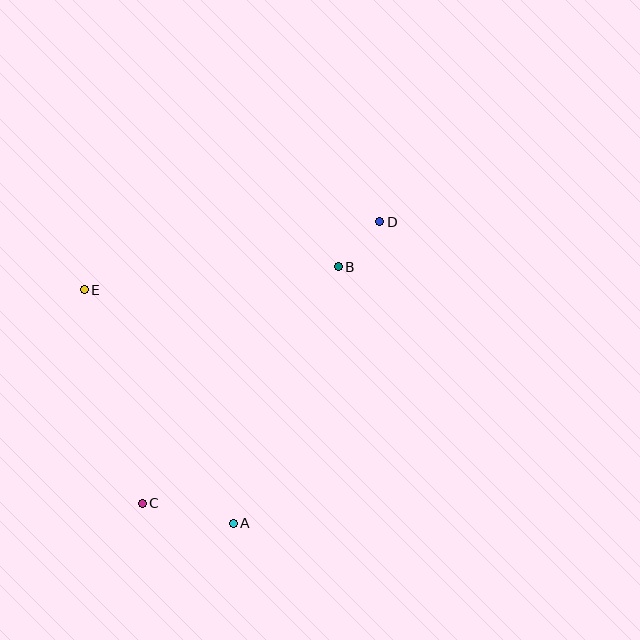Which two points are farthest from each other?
Points C and D are farthest from each other.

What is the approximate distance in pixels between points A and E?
The distance between A and E is approximately 277 pixels.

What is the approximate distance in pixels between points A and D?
The distance between A and D is approximately 335 pixels.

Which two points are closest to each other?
Points B and D are closest to each other.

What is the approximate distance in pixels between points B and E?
The distance between B and E is approximately 255 pixels.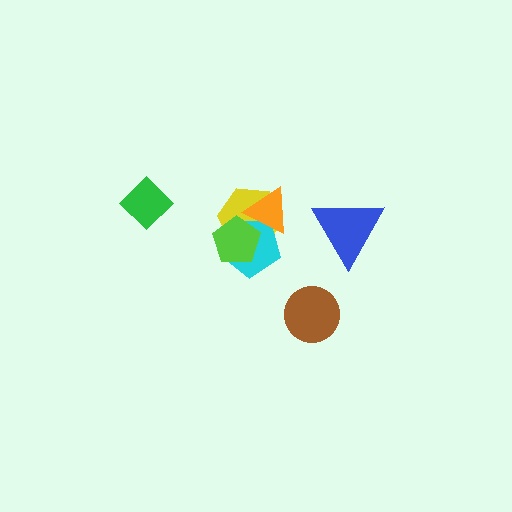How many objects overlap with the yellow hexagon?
3 objects overlap with the yellow hexagon.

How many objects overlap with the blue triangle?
0 objects overlap with the blue triangle.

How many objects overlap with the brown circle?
0 objects overlap with the brown circle.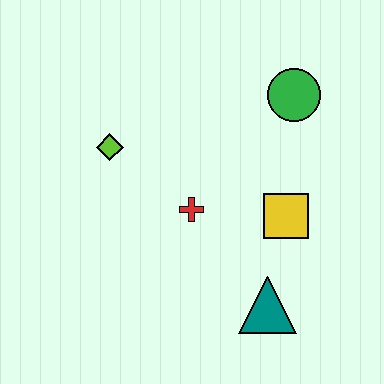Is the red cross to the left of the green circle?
Yes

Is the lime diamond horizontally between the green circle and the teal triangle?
No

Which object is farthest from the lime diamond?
The teal triangle is farthest from the lime diamond.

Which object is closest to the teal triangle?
The yellow square is closest to the teal triangle.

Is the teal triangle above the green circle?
No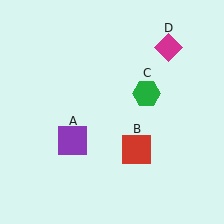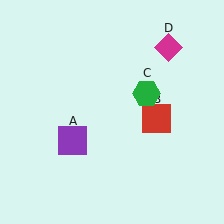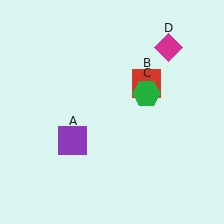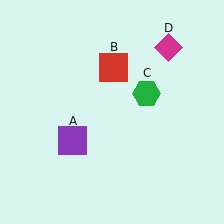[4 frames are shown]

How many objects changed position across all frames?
1 object changed position: red square (object B).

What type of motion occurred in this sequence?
The red square (object B) rotated counterclockwise around the center of the scene.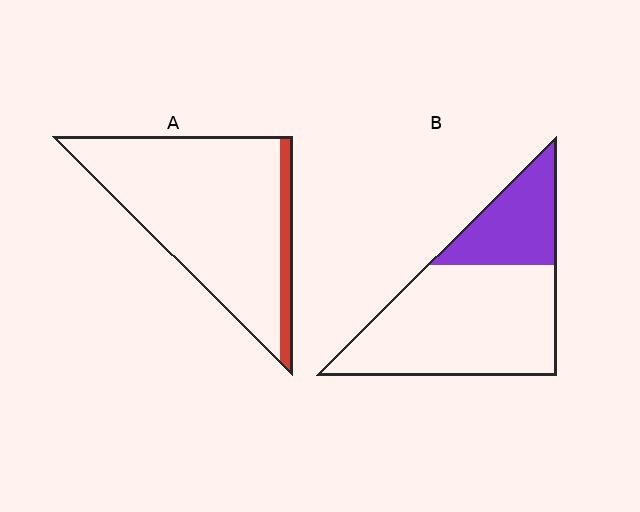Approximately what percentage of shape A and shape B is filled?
A is approximately 10% and B is approximately 30%.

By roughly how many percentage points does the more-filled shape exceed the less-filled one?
By roughly 20 percentage points (B over A).